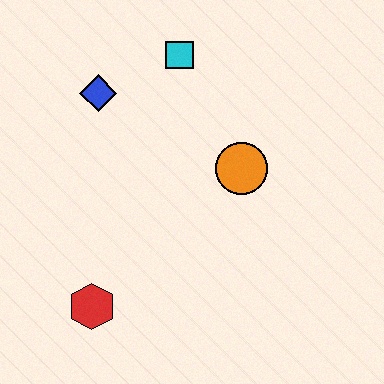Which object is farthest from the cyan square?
The red hexagon is farthest from the cyan square.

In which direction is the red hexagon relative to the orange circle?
The red hexagon is to the left of the orange circle.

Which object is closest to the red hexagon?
The orange circle is closest to the red hexagon.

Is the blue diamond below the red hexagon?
No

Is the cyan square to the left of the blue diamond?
No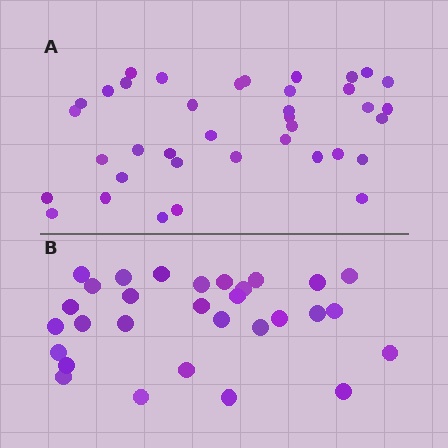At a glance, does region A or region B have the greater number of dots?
Region A (the top region) has more dots.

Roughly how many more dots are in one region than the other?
Region A has roughly 8 or so more dots than region B.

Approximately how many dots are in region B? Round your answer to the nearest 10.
About 30 dots.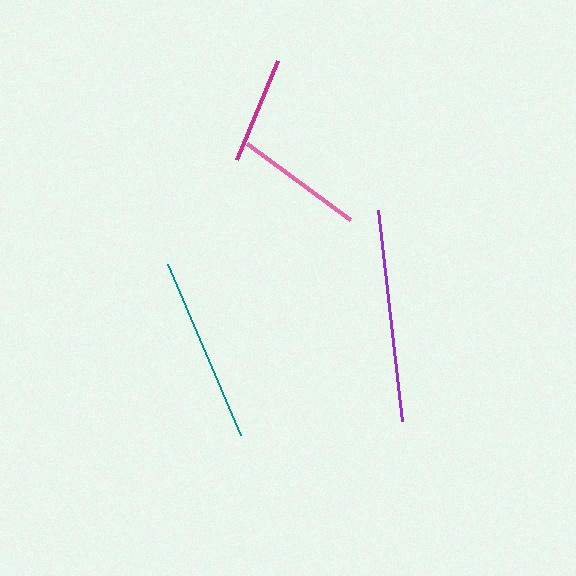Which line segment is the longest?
The purple line is the longest at approximately 212 pixels.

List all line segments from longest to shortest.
From longest to shortest: purple, teal, pink, magenta.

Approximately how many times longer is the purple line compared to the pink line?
The purple line is approximately 1.7 times the length of the pink line.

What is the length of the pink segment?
The pink segment is approximately 128 pixels long.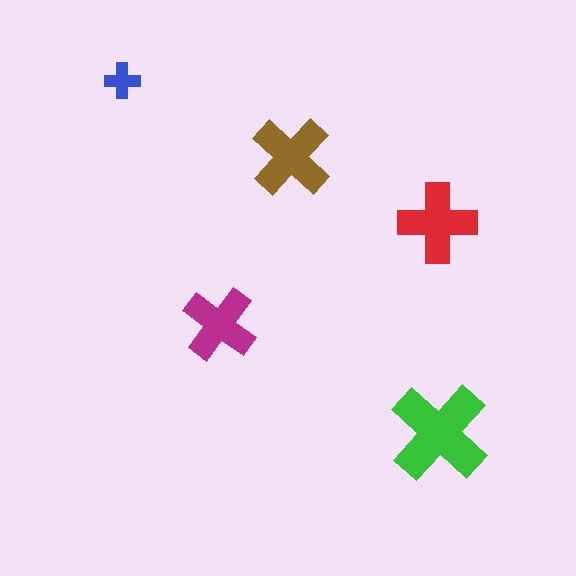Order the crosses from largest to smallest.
the green one, the brown one, the red one, the magenta one, the blue one.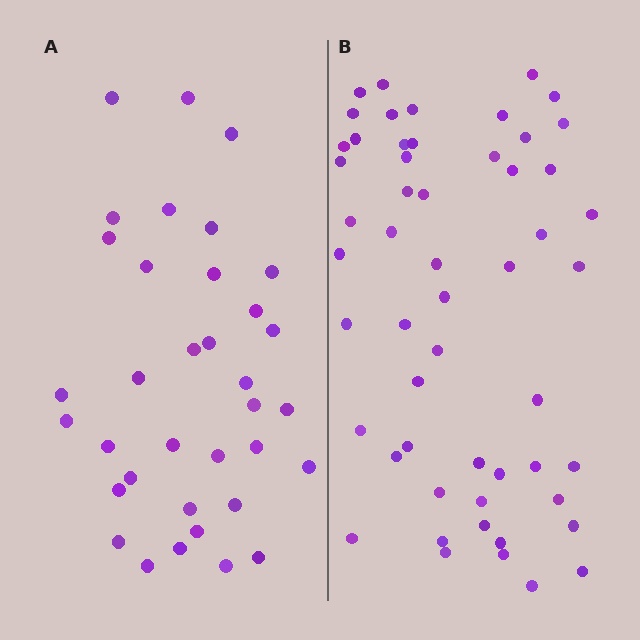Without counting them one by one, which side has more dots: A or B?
Region B (the right region) has more dots.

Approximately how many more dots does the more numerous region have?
Region B has approximately 20 more dots than region A.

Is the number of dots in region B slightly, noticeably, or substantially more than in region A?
Region B has substantially more. The ratio is roughly 1.5 to 1.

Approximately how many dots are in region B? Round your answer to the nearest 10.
About 50 dots. (The exact count is 54, which rounds to 50.)